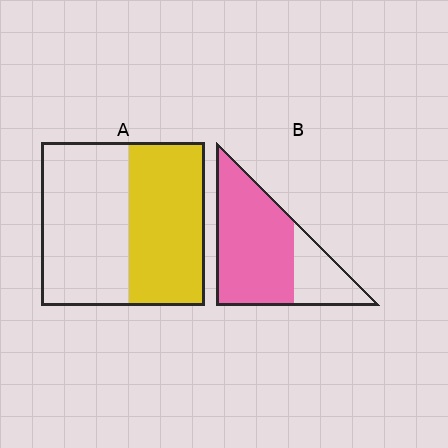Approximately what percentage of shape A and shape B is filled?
A is approximately 45% and B is approximately 70%.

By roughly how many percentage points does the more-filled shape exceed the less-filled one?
By roughly 25 percentage points (B over A).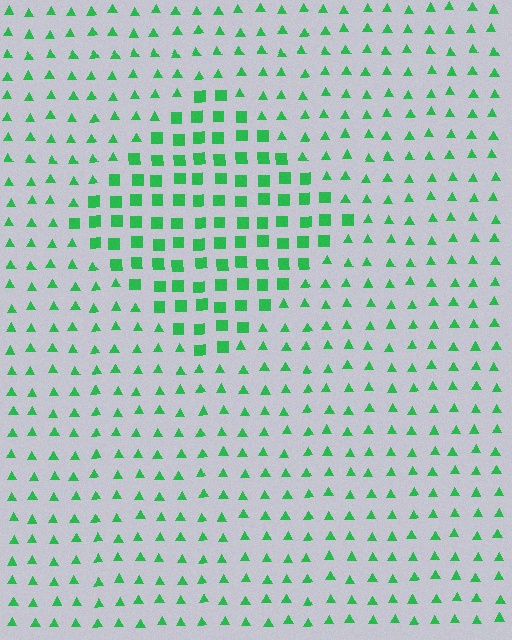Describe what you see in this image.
The image is filled with small green elements arranged in a uniform grid. A diamond-shaped region contains squares, while the surrounding area contains triangles. The boundary is defined purely by the change in element shape.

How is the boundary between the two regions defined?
The boundary is defined by a change in element shape: squares inside vs. triangles outside. All elements share the same color and spacing.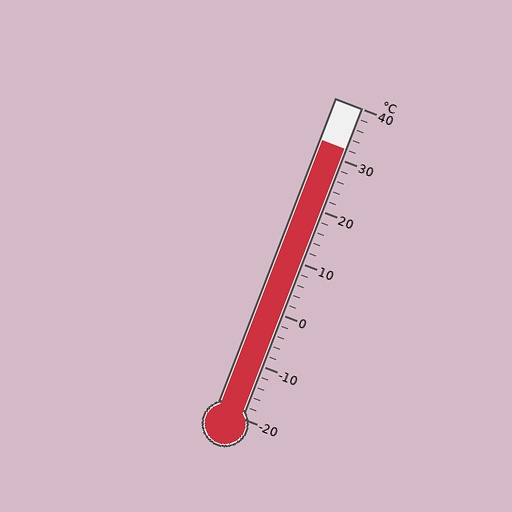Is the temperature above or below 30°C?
The temperature is above 30°C.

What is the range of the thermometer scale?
The thermometer scale ranges from -20°C to 40°C.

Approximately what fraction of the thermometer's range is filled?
The thermometer is filled to approximately 85% of its range.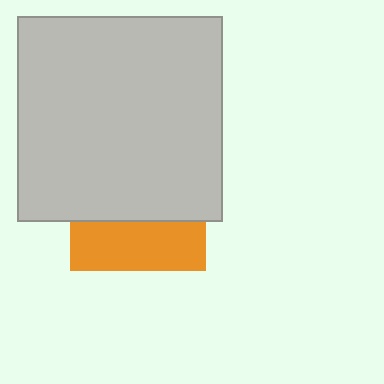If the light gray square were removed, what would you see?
You would see the complete orange square.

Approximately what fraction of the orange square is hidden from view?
Roughly 63% of the orange square is hidden behind the light gray square.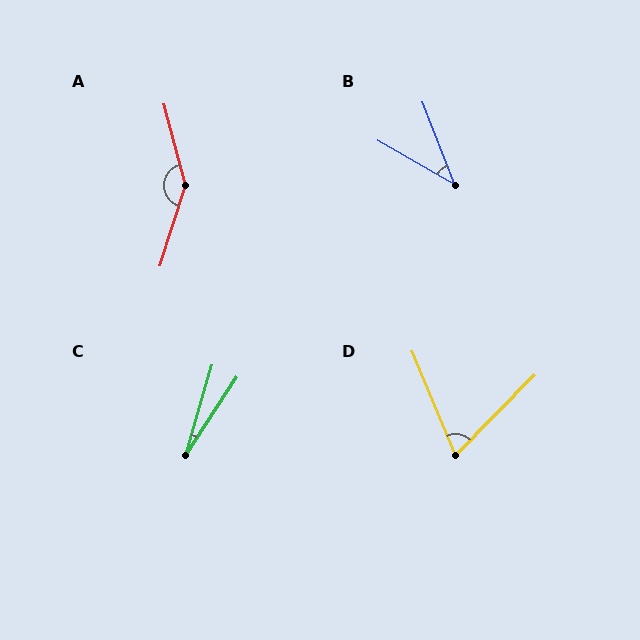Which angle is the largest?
A, at approximately 148 degrees.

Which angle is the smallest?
C, at approximately 17 degrees.